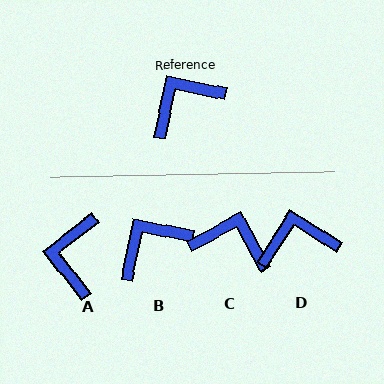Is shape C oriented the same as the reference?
No, it is off by about 50 degrees.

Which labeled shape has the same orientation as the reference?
B.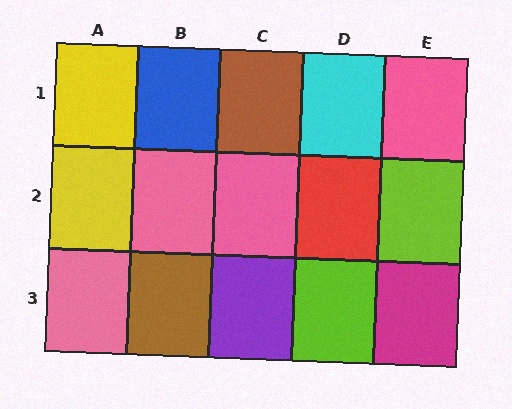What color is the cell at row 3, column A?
Pink.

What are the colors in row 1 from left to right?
Yellow, blue, brown, cyan, pink.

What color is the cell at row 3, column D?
Lime.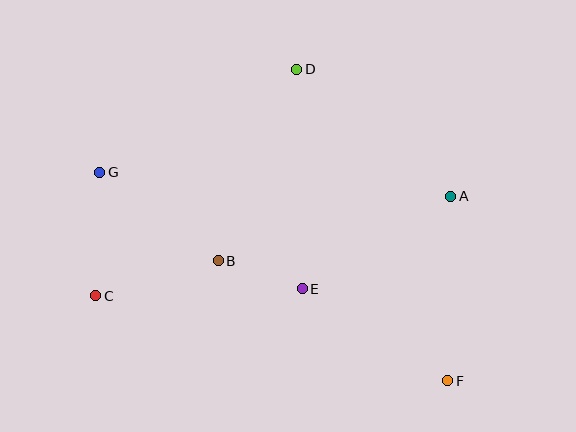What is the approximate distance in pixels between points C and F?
The distance between C and F is approximately 362 pixels.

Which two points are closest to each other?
Points B and E are closest to each other.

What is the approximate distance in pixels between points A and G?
The distance between A and G is approximately 352 pixels.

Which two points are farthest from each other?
Points F and G are farthest from each other.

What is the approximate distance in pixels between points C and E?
The distance between C and E is approximately 207 pixels.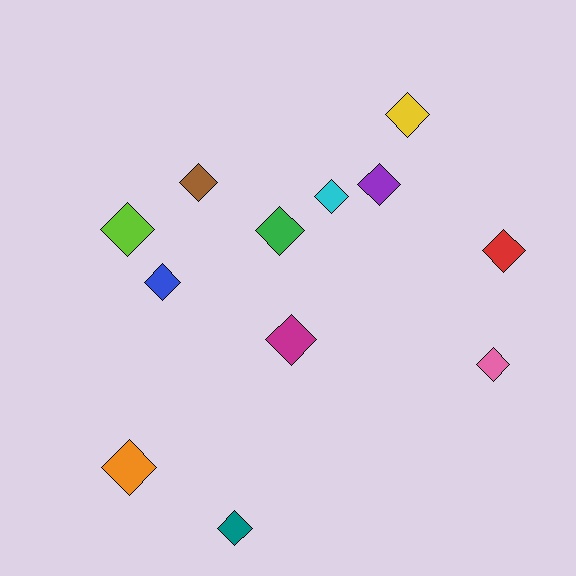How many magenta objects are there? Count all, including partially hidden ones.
There is 1 magenta object.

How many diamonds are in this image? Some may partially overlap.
There are 12 diamonds.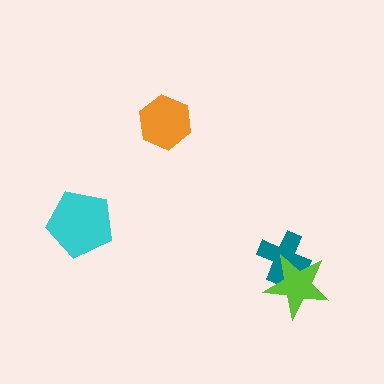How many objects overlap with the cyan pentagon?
0 objects overlap with the cyan pentagon.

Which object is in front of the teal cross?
The lime star is in front of the teal cross.